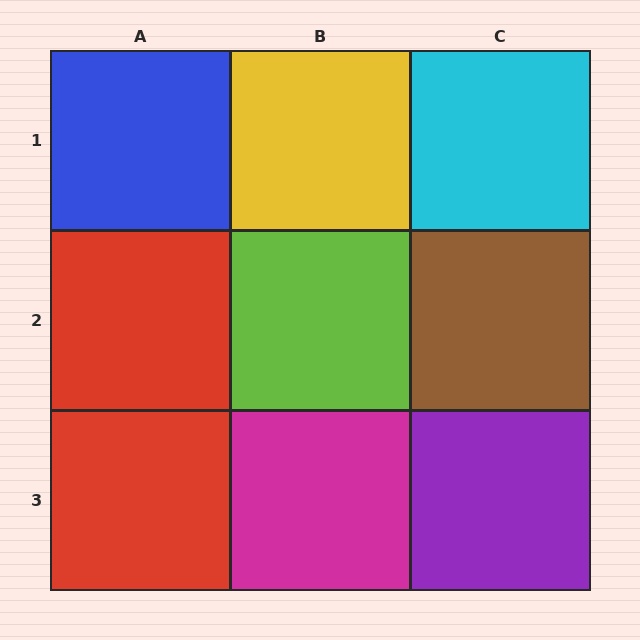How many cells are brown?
1 cell is brown.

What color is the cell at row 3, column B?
Magenta.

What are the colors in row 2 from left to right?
Red, lime, brown.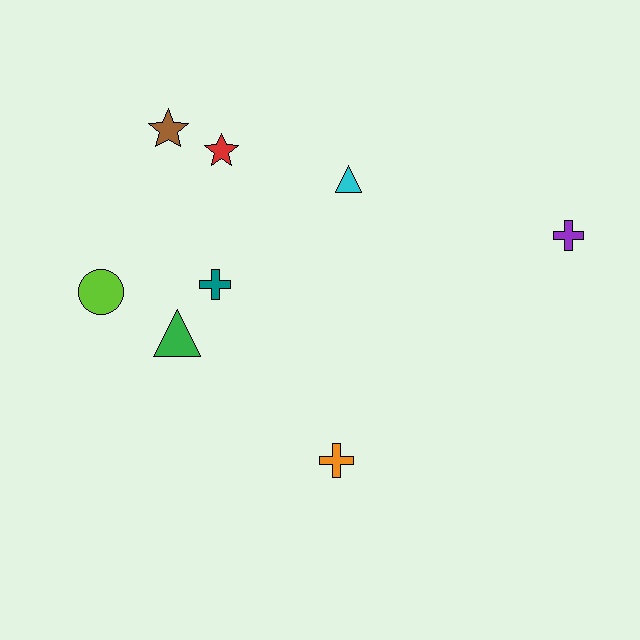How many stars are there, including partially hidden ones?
There are 2 stars.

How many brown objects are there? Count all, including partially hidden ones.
There is 1 brown object.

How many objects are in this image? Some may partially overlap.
There are 8 objects.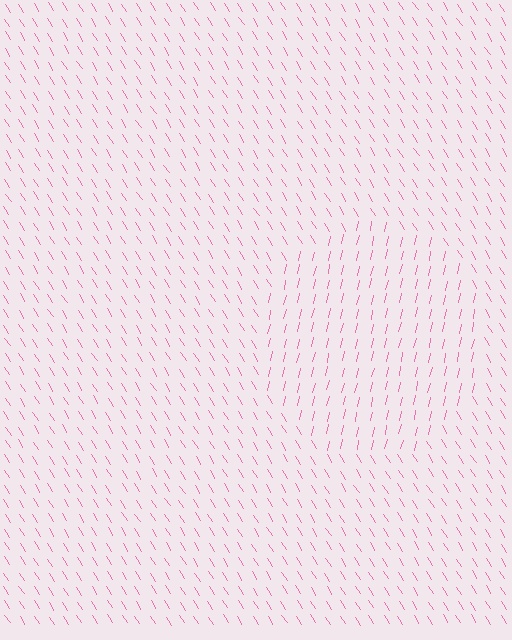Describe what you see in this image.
The image is filled with small pink line segments. A circle region in the image has lines oriented differently from the surrounding lines, creating a visible texture boundary.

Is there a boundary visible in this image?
Yes, there is a texture boundary formed by a change in line orientation.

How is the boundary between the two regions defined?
The boundary is defined purely by a change in line orientation (approximately 45 degrees difference). All lines are the same color and thickness.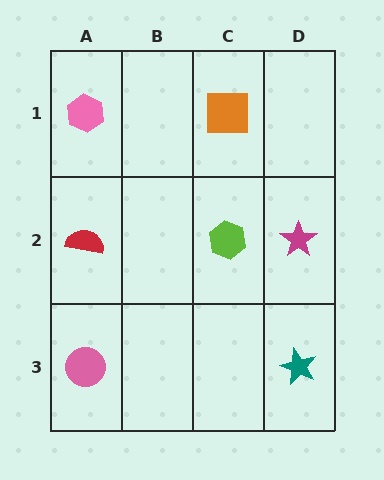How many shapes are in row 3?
2 shapes.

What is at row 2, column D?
A magenta star.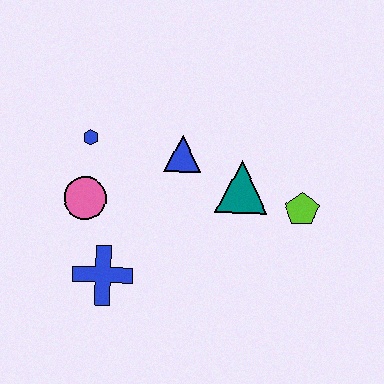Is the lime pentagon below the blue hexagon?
Yes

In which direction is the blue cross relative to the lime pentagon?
The blue cross is to the left of the lime pentagon.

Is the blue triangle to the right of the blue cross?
Yes